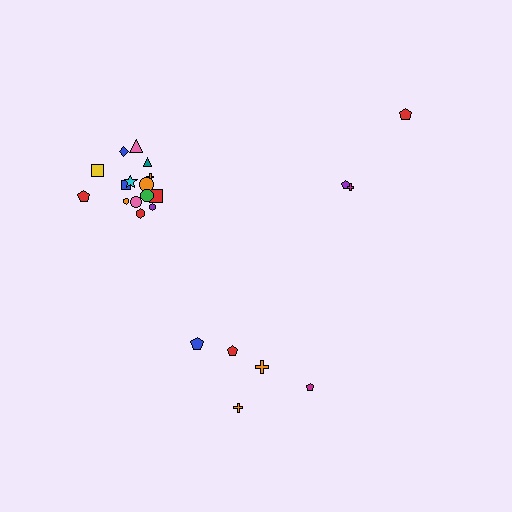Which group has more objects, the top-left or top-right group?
The top-left group.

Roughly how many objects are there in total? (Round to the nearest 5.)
Roughly 25 objects in total.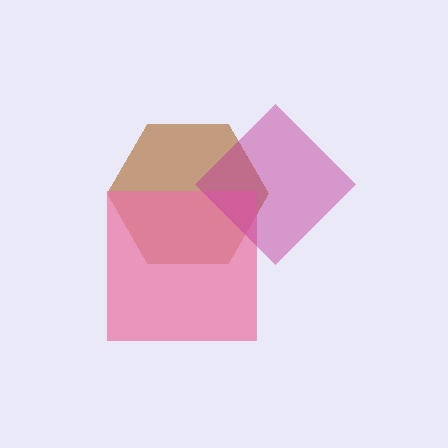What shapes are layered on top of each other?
The layered shapes are: a brown hexagon, a pink square, a magenta diamond.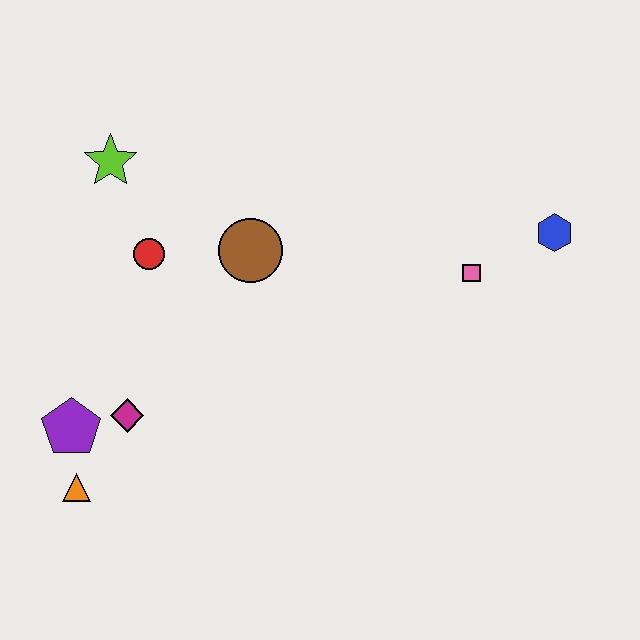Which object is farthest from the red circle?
The blue hexagon is farthest from the red circle.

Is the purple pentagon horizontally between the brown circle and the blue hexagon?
No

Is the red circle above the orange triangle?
Yes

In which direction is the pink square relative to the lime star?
The pink square is to the right of the lime star.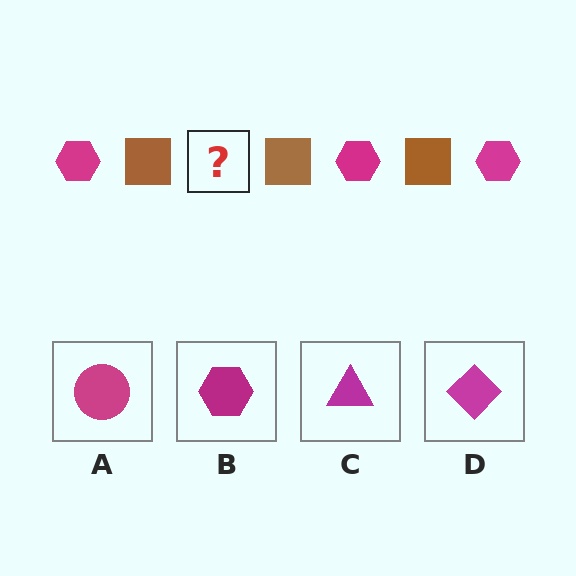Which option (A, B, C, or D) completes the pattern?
B.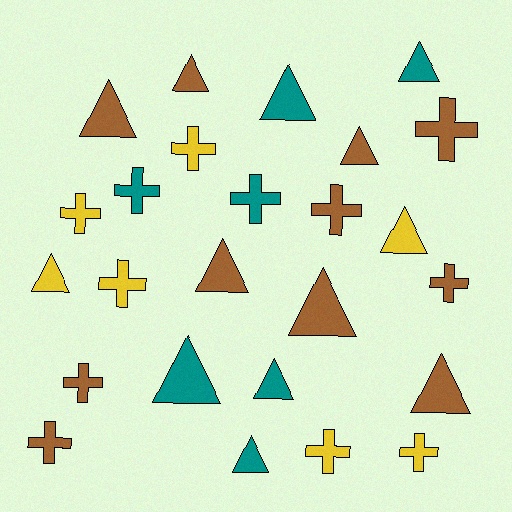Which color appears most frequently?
Brown, with 11 objects.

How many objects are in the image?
There are 25 objects.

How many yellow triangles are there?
There are 2 yellow triangles.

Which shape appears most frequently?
Triangle, with 13 objects.